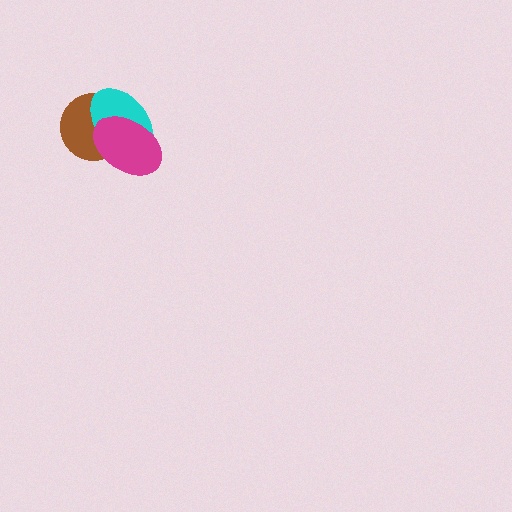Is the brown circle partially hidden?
Yes, it is partially covered by another shape.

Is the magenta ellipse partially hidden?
No, no other shape covers it.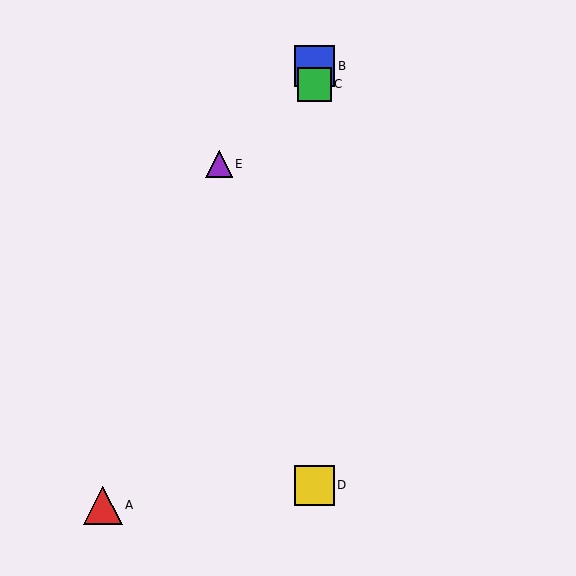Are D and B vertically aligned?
Yes, both are at x≈314.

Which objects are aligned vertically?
Objects B, C, D are aligned vertically.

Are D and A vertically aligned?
No, D is at x≈314 and A is at x≈103.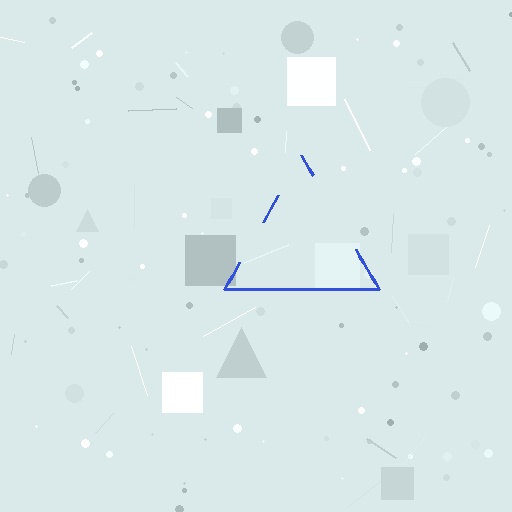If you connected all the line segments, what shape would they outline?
They would outline a triangle.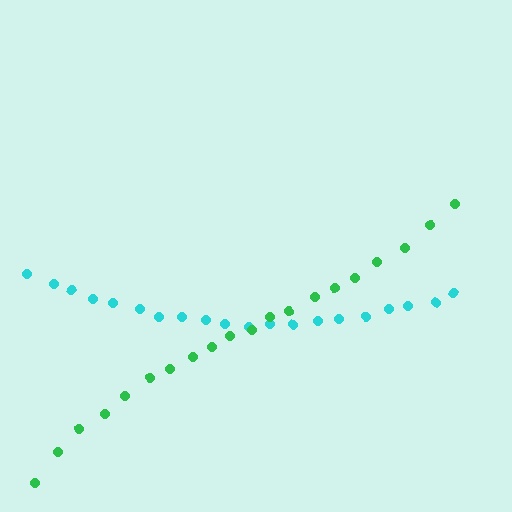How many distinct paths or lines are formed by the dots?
There are 2 distinct paths.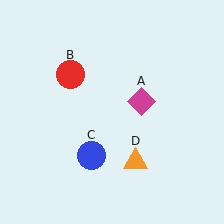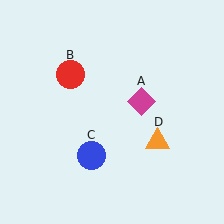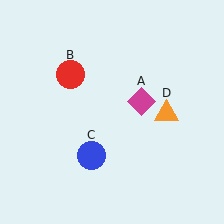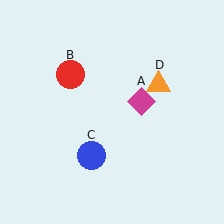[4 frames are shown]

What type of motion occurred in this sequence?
The orange triangle (object D) rotated counterclockwise around the center of the scene.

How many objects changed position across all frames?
1 object changed position: orange triangle (object D).